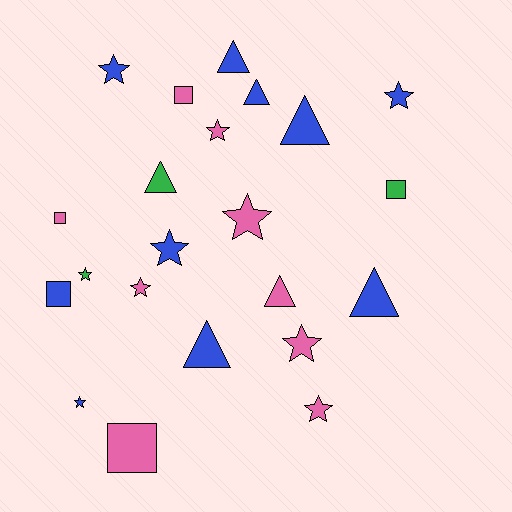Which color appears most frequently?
Blue, with 10 objects.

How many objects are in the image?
There are 22 objects.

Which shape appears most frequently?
Star, with 10 objects.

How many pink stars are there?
There are 5 pink stars.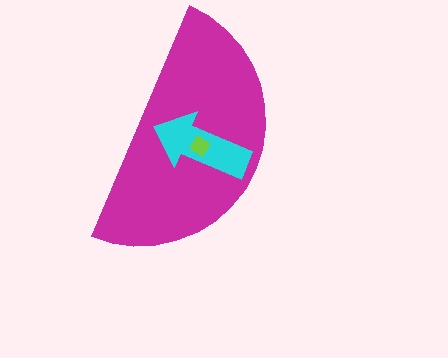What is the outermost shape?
The magenta semicircle.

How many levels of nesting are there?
3.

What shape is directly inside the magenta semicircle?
The cyan arrow.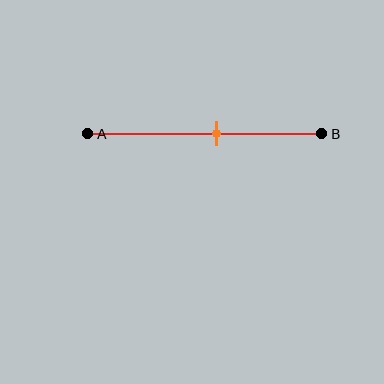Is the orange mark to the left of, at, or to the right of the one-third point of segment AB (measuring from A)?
The orange mark is to the right of the one-third point of segment AB.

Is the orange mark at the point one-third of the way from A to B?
No, the mark is at about 55% from A, not at the 33% one-third point.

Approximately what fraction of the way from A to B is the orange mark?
The orange mark is approximately 55% of the way from A to B.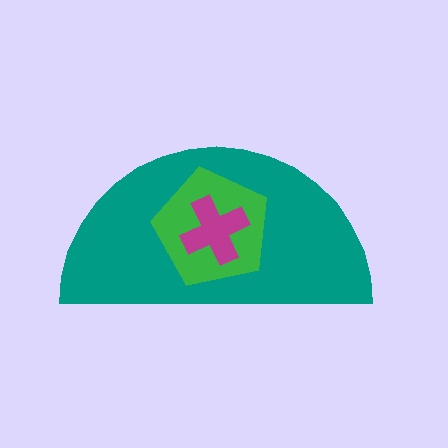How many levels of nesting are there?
3.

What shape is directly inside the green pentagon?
The magenta cross.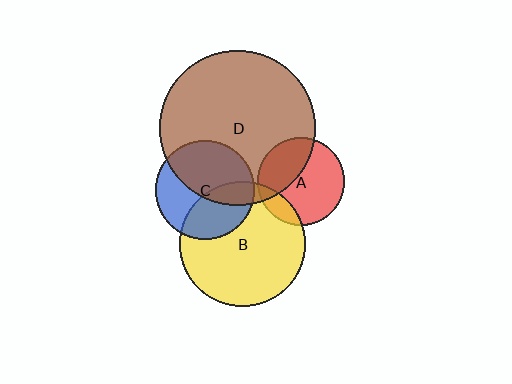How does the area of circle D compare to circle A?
Approximately 3.2 times.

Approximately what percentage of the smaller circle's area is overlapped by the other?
Approximately 10%.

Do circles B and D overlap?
Yes.